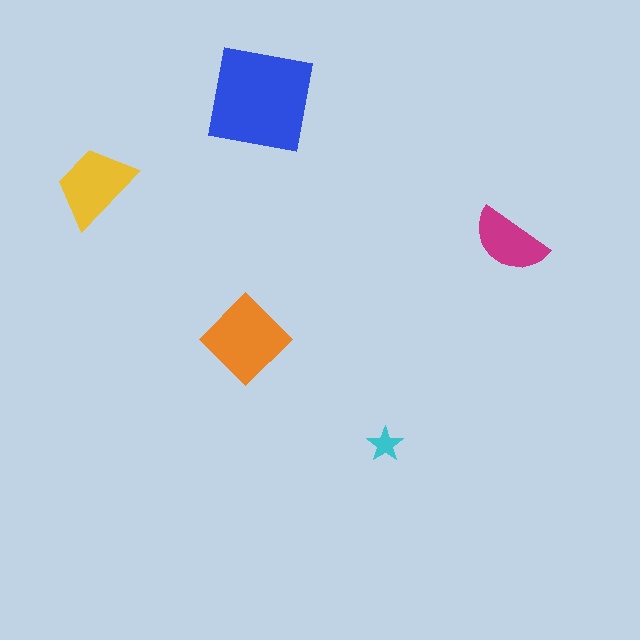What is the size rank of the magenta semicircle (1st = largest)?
4th.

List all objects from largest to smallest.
The blue square, the orange diamond, the yellow trapezoid, the magenta semicircle, the cyan star.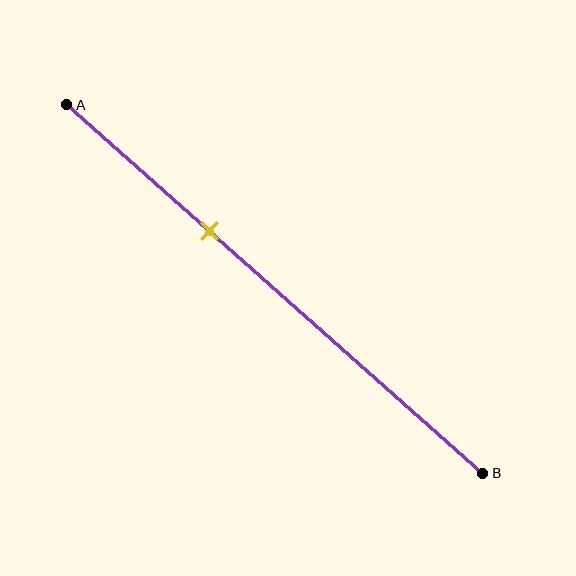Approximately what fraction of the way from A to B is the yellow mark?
The yellow mark is approximately 35% of the way from A to B.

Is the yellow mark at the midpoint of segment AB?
No, the mark is at about 35% from A, not at the 50% midpoint.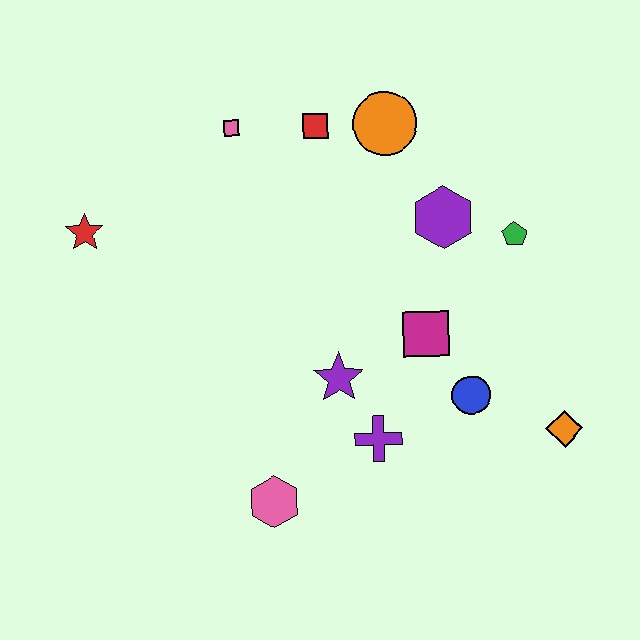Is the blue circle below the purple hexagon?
Yes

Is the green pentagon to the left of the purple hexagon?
No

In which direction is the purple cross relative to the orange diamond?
The purple cross is to the left of the orange diamond.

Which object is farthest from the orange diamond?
The red star is farthest from the orange diamond.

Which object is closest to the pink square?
The red square is closest to the pink square.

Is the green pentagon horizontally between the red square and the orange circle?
No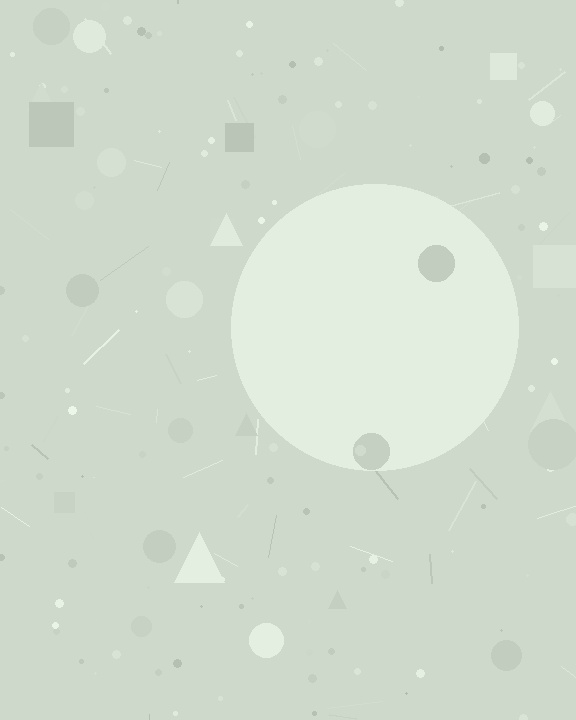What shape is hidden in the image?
A circle is hidden in the image.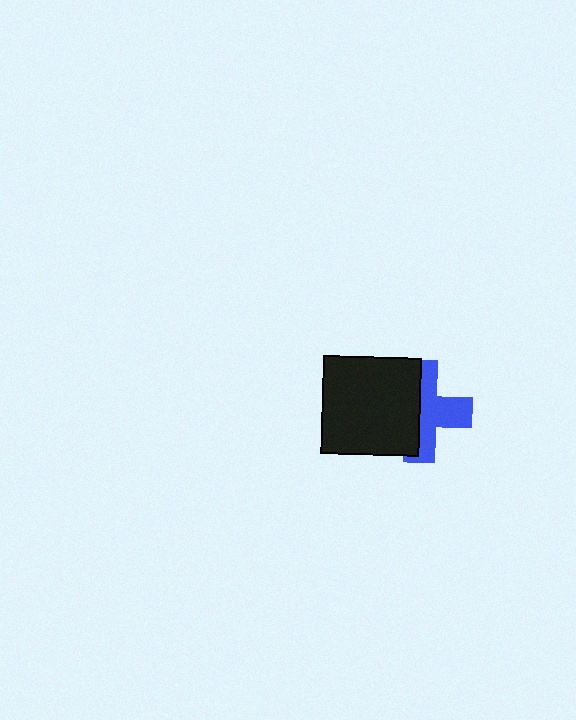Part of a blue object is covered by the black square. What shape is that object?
It is a cross.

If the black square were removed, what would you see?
You would see the complete blue cross.